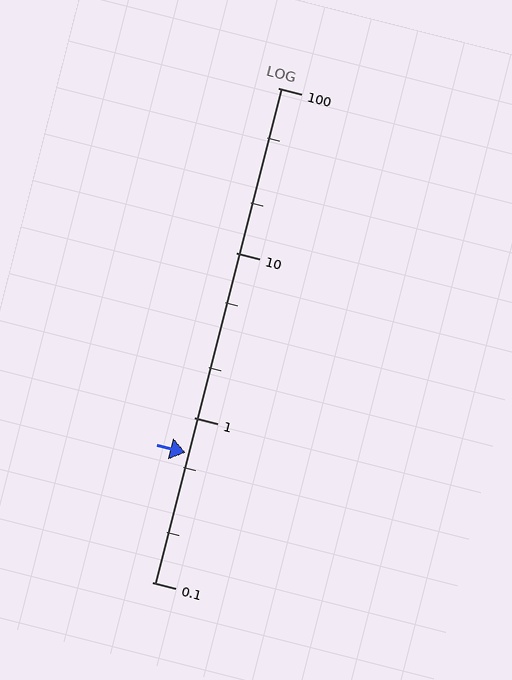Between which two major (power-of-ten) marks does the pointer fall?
The pointer is between 0.1 and 1.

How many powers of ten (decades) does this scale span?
The scale spans 3 decades, from 0.1 to 100.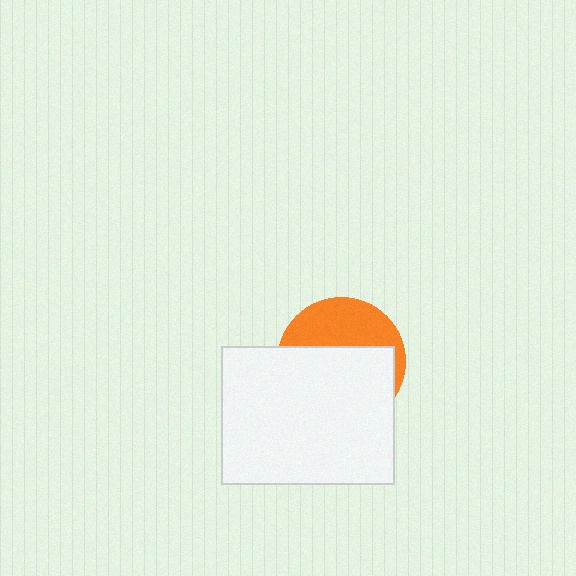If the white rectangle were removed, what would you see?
You would see the complete orange circle.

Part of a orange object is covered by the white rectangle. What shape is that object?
It is a circle.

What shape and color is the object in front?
The object in front is a white rectangle.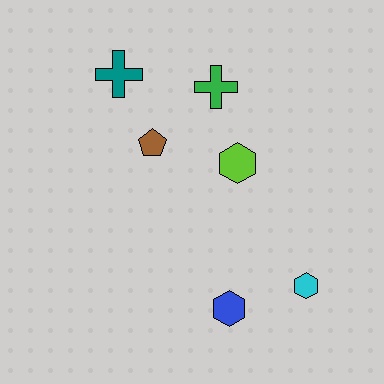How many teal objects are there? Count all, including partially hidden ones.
There is 1 teal object.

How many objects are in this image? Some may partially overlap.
There are 6 objects.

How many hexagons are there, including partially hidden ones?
There are 3 hexagons.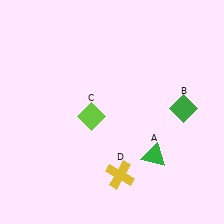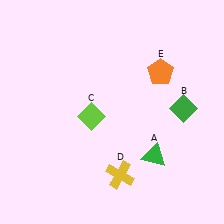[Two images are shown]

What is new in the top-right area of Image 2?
An orange pentagon (E) was added in the top-right area of Image 2.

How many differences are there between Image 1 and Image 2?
There is 1 difference between the two images.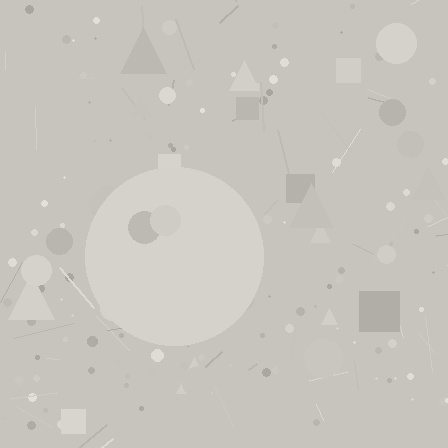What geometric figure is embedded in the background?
A circle is embedded in the background.